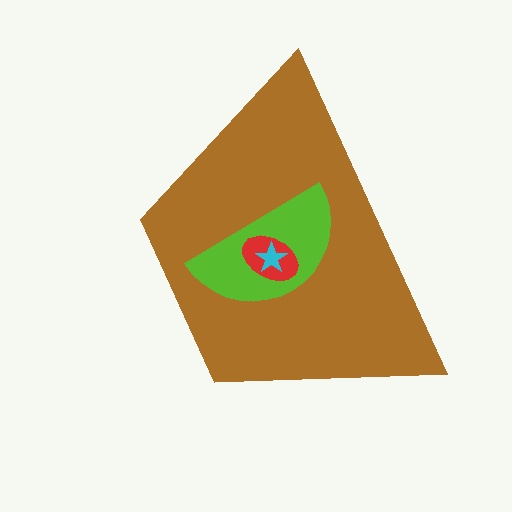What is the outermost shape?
The brown trapezoid.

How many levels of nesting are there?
4.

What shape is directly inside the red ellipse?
The cyan star.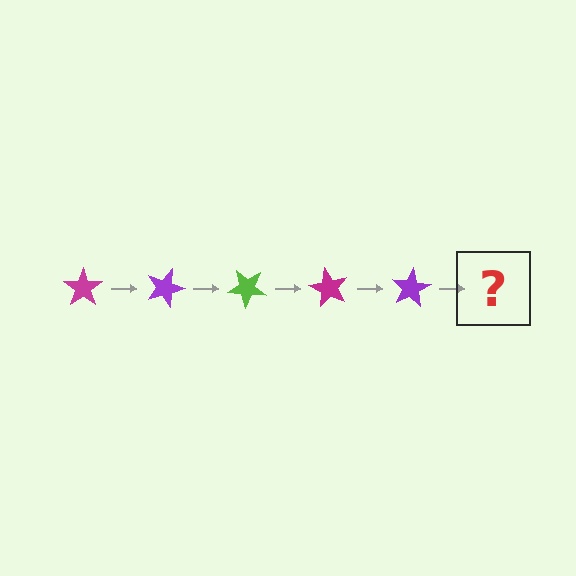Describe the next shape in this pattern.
It should be a lime star, rotated 100 degrees from the start.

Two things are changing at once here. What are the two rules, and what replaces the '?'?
The two rules are that it rotates 20 degrees each step and the color cycles through magenta, purple, and lime. The '?' should be a lime star, rotated 100 degrees from the start.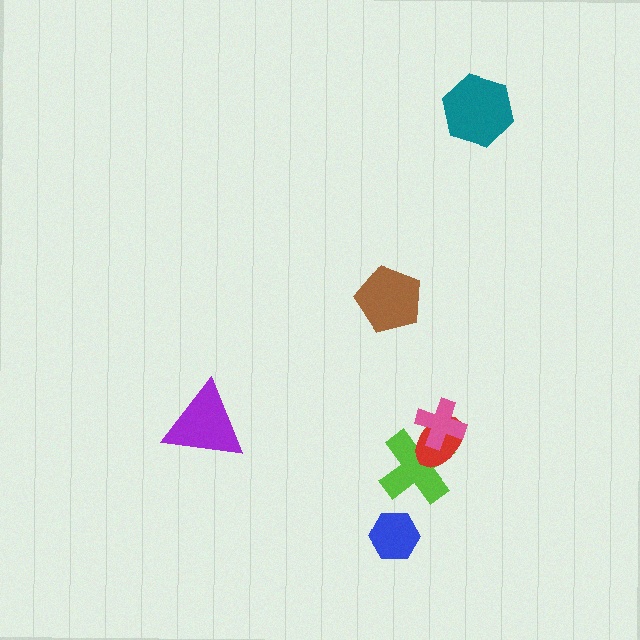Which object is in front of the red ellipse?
The pink cross is in front of the red ellipse.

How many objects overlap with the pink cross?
2 objects overlap with the pink cross.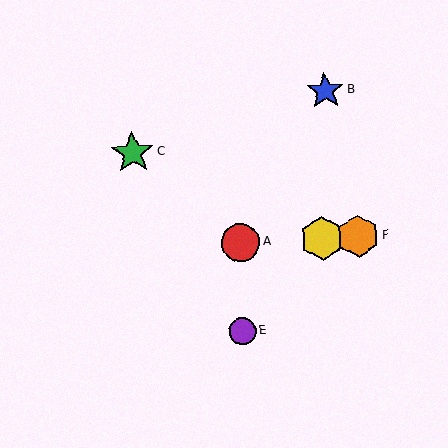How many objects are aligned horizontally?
3 objects (A, D, F) are aligned horizontally.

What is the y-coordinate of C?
Object C is at y≈153.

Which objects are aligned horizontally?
Objects A, D, F are aligned horizontally.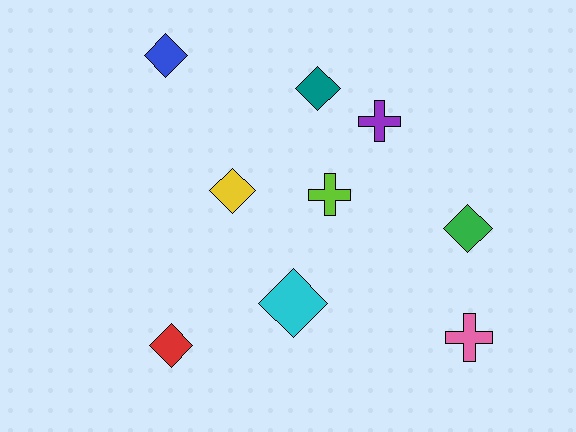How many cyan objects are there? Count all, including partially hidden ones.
There is 1 cyan object.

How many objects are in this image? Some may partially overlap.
There are 9 objects.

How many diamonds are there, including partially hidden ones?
There are 6 diamonds.